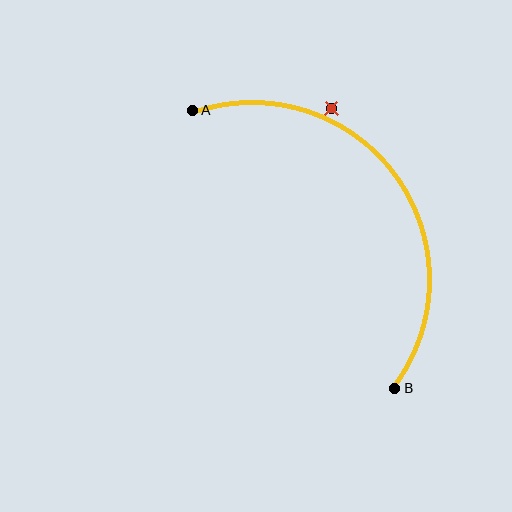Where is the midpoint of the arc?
The arc midpoint is the point on the curve farthest from the straight line joining A and B. It sits above and to the right of that line.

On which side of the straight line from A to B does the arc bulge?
The arc bulges above and to the right of the straight line connecting A and B.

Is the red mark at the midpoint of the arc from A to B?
No — the red mark does not lie on the arc at all. It sits slightly outside the curve.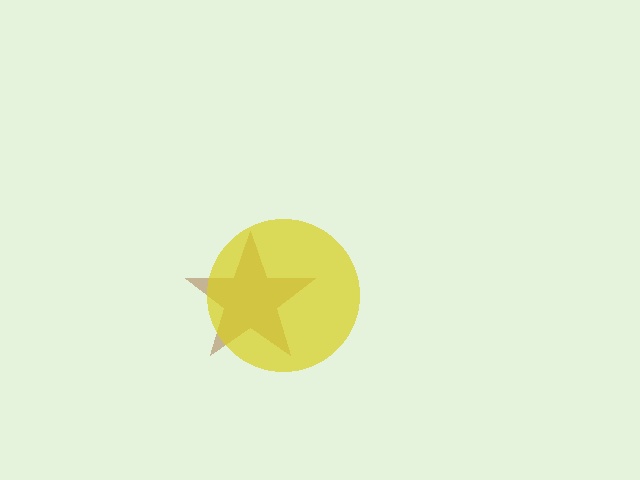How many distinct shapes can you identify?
There are 2 distinct shapes: a brown star, a yellow circle.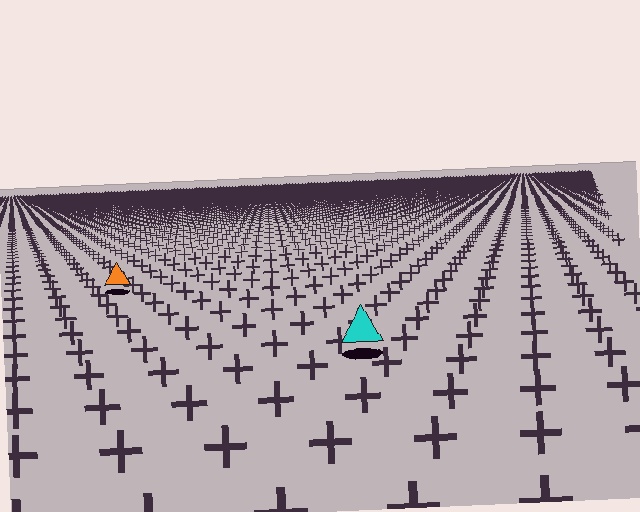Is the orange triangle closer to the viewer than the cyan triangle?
No. The cyan triangle is closer — you can tell from the texture gradient: the ground texture is coarser near it.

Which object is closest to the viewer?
The cyan triangle is closest. The texture marks near it are larger and more spread out.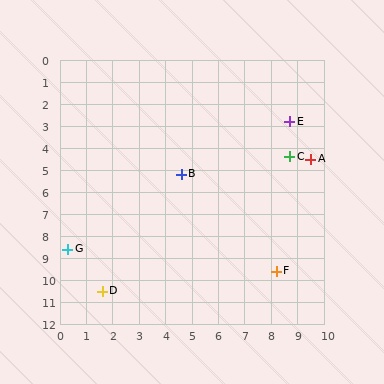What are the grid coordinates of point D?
Point D is at approximately (1.6, 10.5).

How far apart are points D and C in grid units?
Points D and C are about 9.4 grid units apart.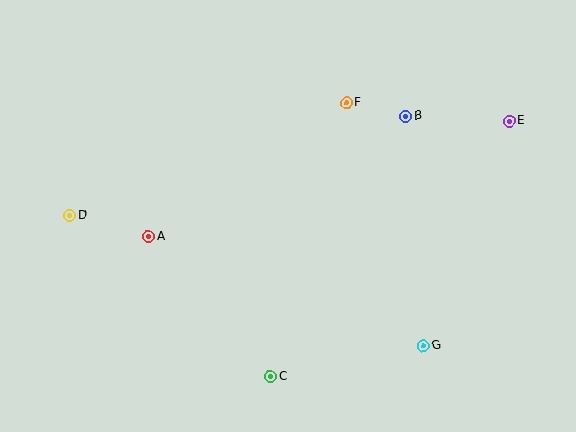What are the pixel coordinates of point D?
Point D is at (70, 215).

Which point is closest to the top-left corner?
Point D is closest to the top-left corner.